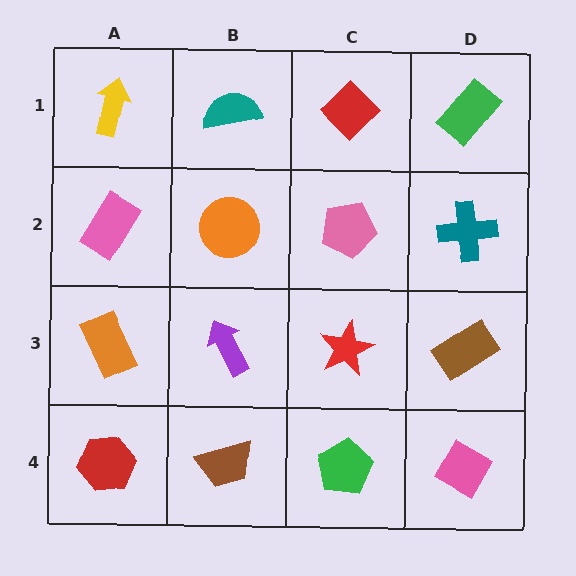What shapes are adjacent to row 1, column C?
A pink pentagon (row 2, column C), a teal semicircle (row 1, column B), a green rectangle (row 1, column D).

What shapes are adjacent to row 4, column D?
A brown rectangle (row 3, column D), a green pentagon (row 4, column C).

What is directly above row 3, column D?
A teal cross.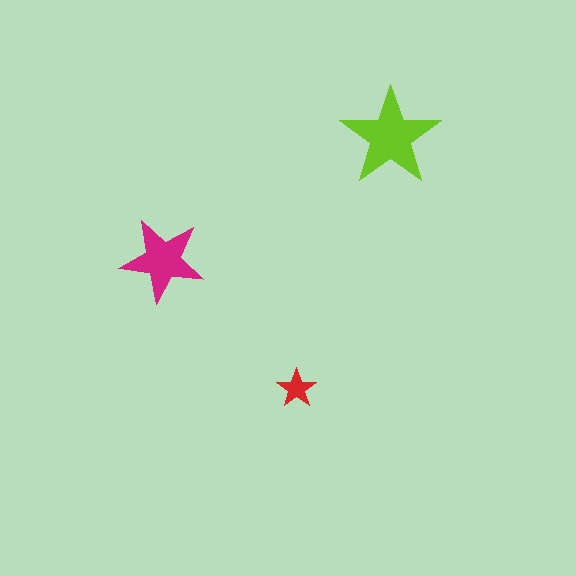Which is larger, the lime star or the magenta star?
The lime one.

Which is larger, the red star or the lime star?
The lime one.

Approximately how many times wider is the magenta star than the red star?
About 2 times wider.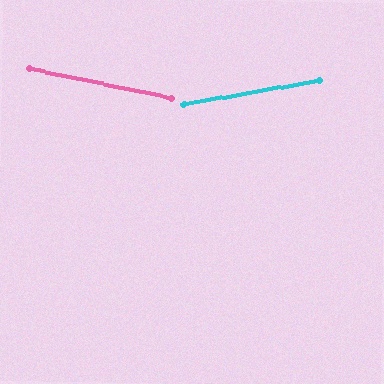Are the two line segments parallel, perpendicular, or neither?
Neither parallel nor perpendicular — they differ by about 22°.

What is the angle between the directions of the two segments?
Approximately 22 degrees.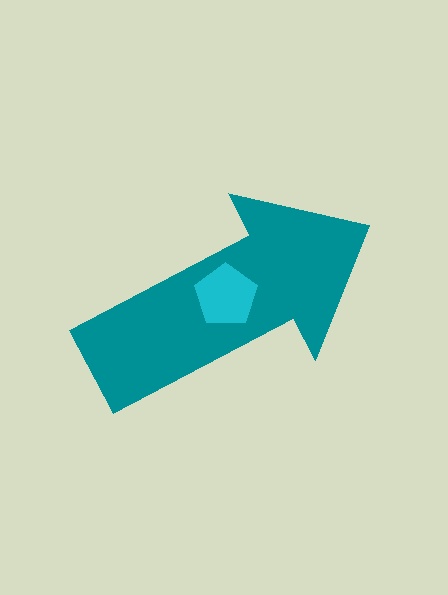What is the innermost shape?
The cyan pentagon.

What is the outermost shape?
The teal arrow.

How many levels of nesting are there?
2.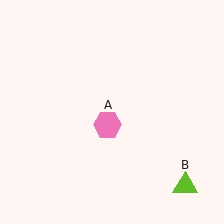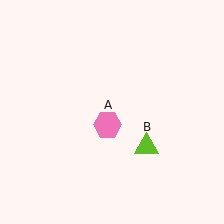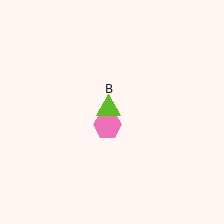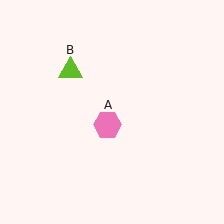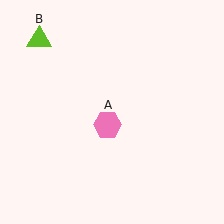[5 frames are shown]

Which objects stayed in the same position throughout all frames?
Pink hexagon (object A) remained stationary.